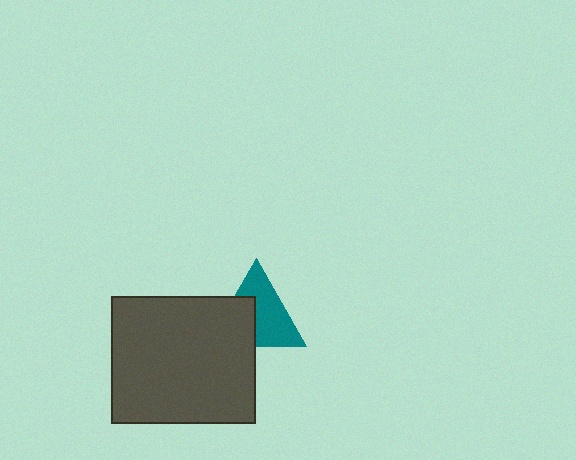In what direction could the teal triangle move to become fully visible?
The teal triangle could move toward the upper-right. That would shift it out from behind the dark gray rectangle entirely.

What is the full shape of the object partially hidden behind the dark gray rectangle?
The partially hidden object is a teal triangle.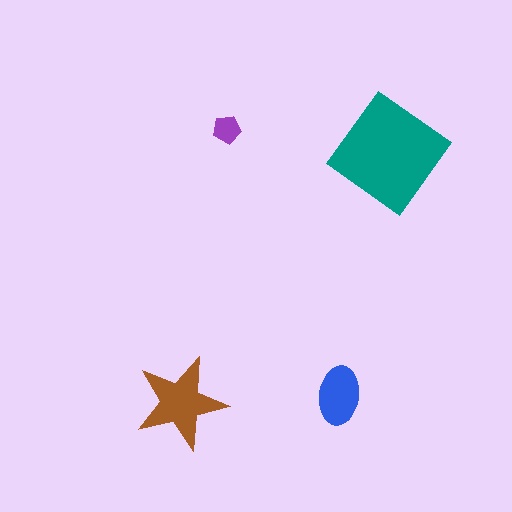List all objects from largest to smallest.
The teal diamond, the brown star, the blue ellipse, the purple pentagon.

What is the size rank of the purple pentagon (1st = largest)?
4th.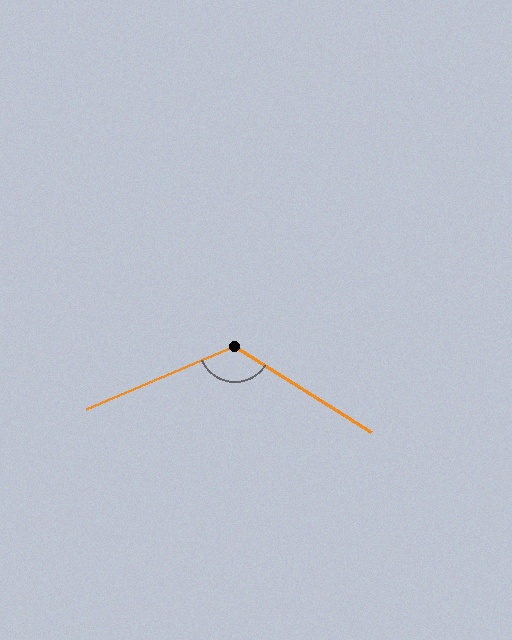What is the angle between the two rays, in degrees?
Approximately 125 degrees.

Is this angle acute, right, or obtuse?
It is obtuse.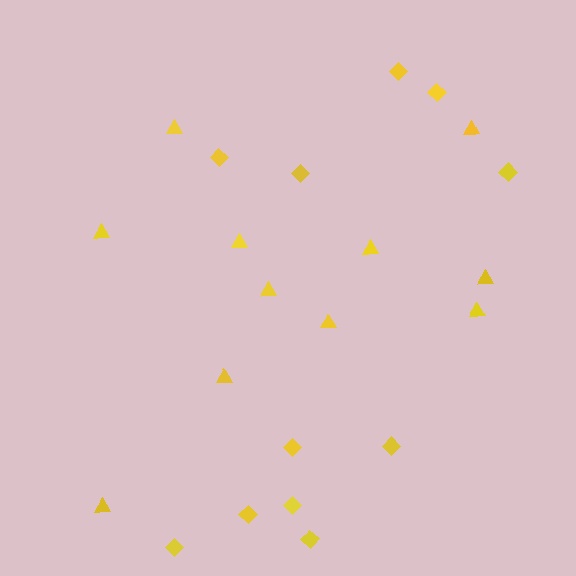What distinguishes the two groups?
There are 2 groups: one group of triangles (11) and one group of diamonds (11).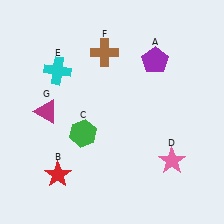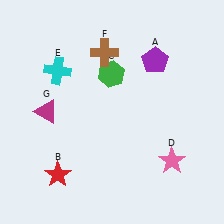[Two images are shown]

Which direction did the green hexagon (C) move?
The green hexagon (C) moved up.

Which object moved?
The green hexagon (C) moved up.